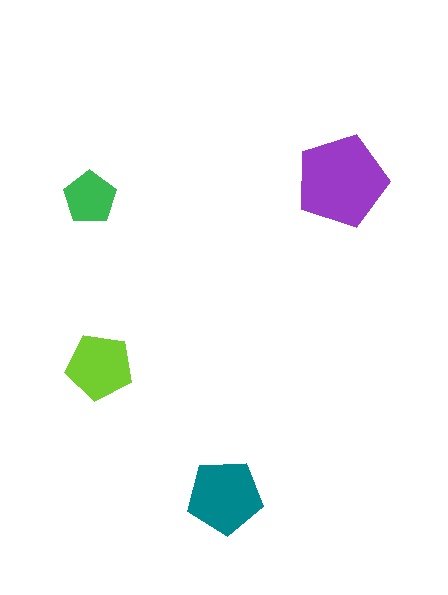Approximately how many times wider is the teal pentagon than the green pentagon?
About 1.5 times wider.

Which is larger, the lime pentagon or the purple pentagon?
The purple one.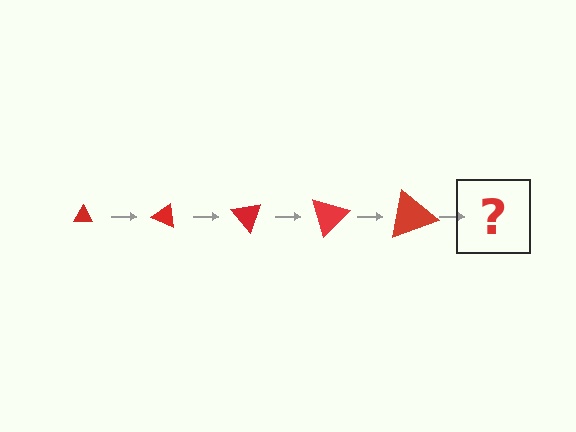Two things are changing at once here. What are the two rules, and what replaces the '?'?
The two rules are that the triangle grows larger each step and it rotates 25 degrees each step. The '?' should be a triangle, larger than the previous one and rotated 125 degrees from the start.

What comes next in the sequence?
The next element should be a triangle, larger than the previous one and rotated 125 degrees from the start.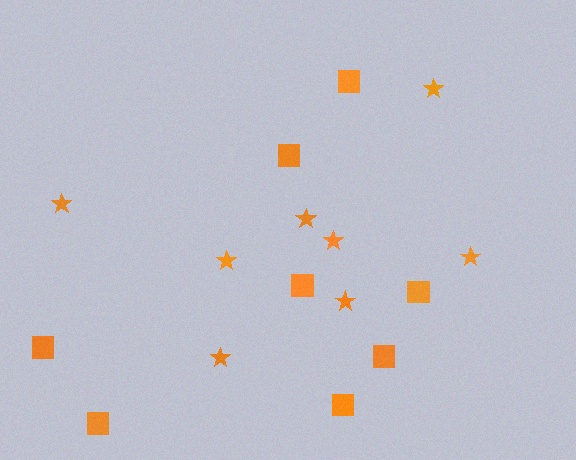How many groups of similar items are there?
There are 2 groups: one group of stars (8) and one group of squares (8).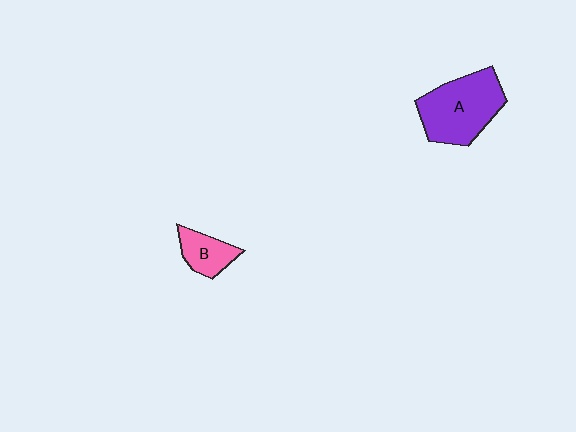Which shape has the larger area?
Shape A (purple).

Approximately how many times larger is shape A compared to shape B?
Approximately 2.3 times.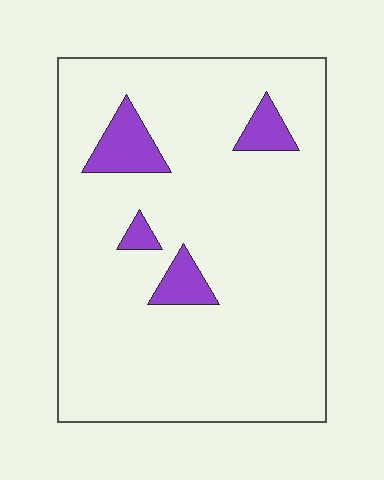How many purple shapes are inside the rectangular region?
4.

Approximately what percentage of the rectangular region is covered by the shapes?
Approximately 10%.